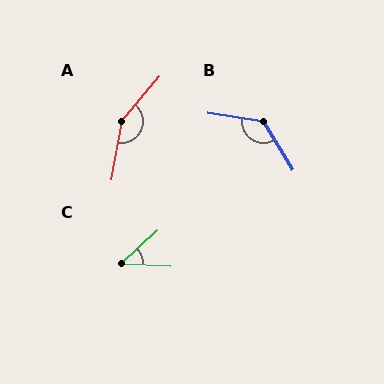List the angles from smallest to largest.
C (45°), B (130°), A (150°).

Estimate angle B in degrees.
Approximately 130 degrees.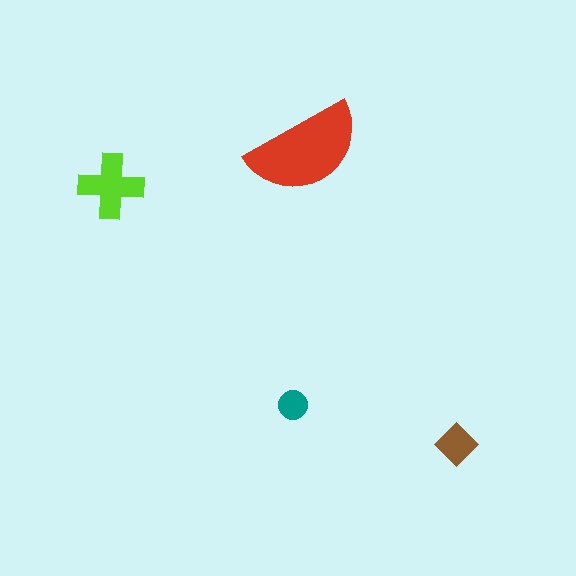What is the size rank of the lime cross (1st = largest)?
2nd.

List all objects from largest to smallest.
The red semicircle, the lime cross, the brown diamond, the teal circle.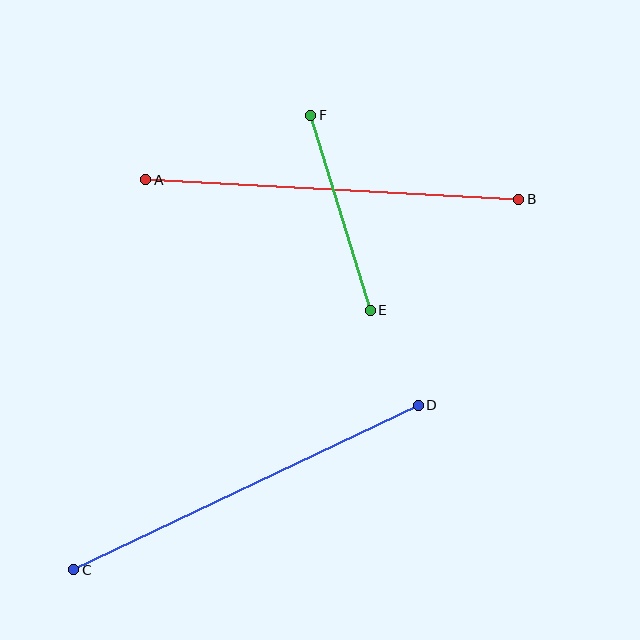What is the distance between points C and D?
The distance is approximately 382 pixels.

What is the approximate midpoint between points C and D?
The midpoint is at approximately (246, 488) pixels.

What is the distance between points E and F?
The distance is approximately 204 pixels.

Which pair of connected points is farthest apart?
Points C and D are farthest apart.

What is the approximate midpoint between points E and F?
The midpoint is at approximately (341, 213) pixels.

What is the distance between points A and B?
The distance is approximately 374 pixels.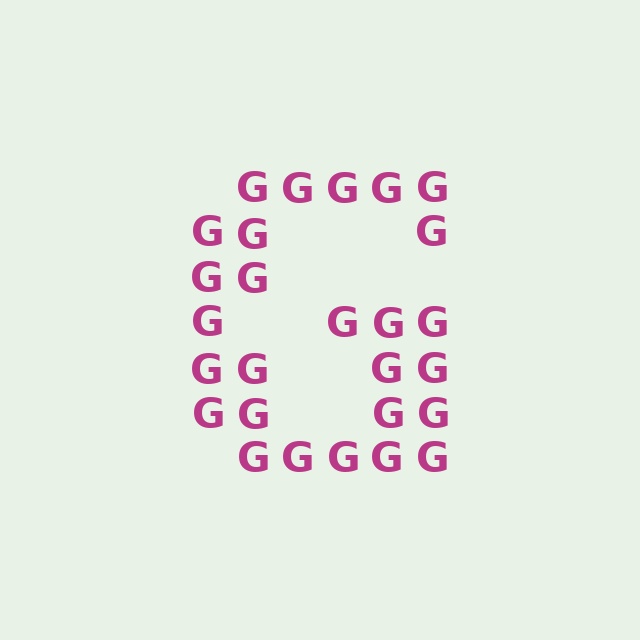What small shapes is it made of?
It is made of small letter G's.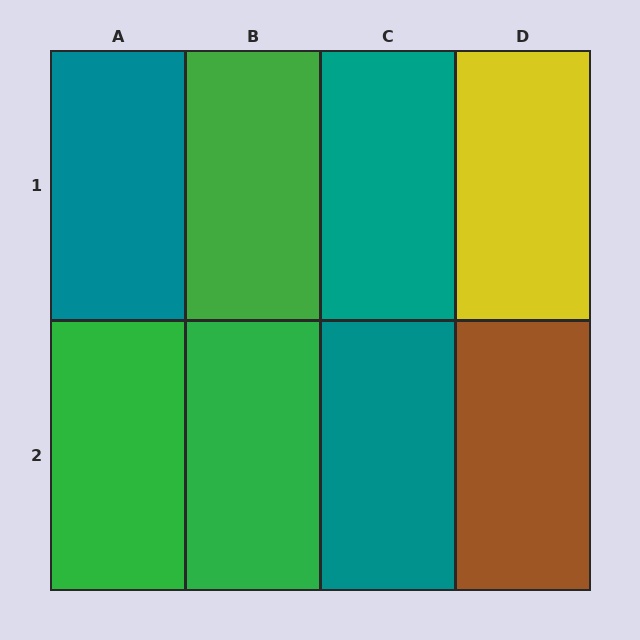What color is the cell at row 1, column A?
Teal.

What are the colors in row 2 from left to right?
Green, green, teal, brown.